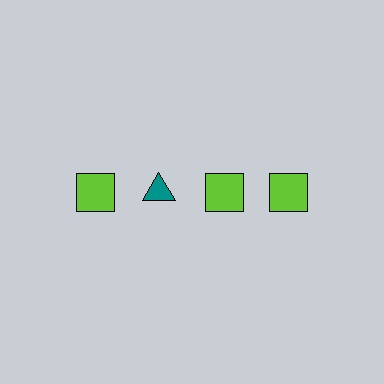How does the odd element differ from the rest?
It differs in both color (teal instead of lime) and shape (triangle instead of square).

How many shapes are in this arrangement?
There are 4 shapes arranged in a grid pattern.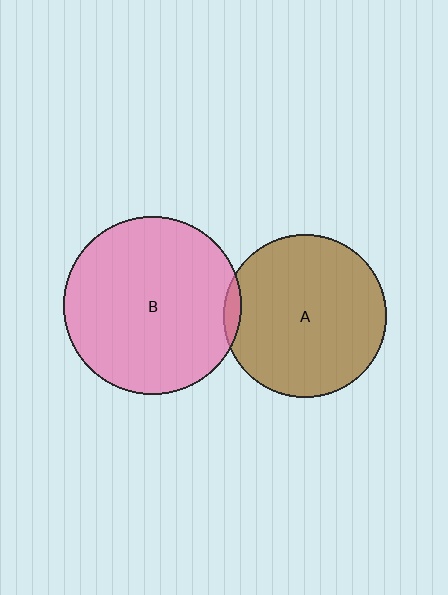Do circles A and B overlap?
Yes.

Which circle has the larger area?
Circle B (pink).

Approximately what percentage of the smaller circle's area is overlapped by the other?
Approximately 5%.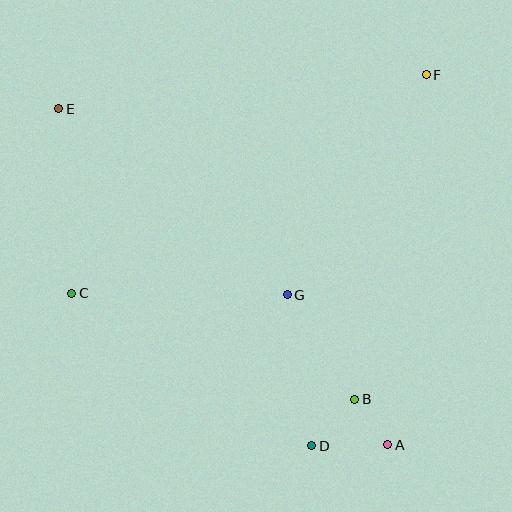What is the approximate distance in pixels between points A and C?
The distance between A and C is approximately 350 pixels.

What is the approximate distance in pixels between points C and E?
The distance between C and E is approximately 185 pixels.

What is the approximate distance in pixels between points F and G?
The distance between F and G is approximately 260 pixels.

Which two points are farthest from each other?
Points A and E are farthest from each other.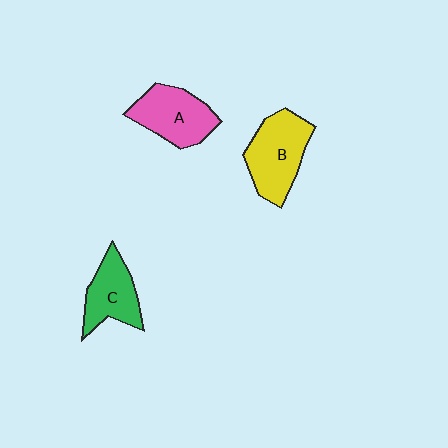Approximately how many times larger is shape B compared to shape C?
Approximately 1.3 times.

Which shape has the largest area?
Shape B (yellow).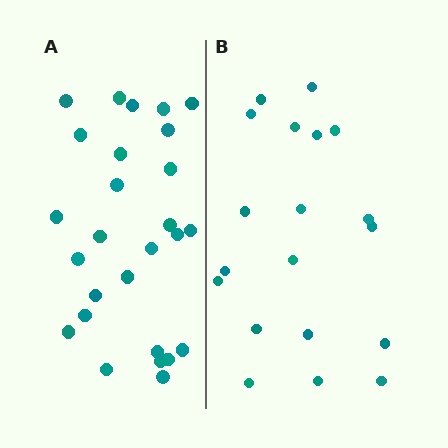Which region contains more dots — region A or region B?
Region A (the left region) has more dots.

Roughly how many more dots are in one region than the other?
Region A has roughly 8 or so more dots than region B.